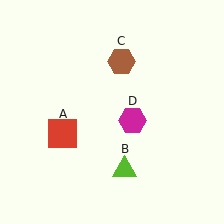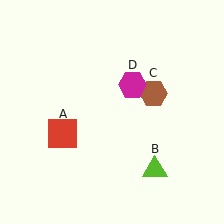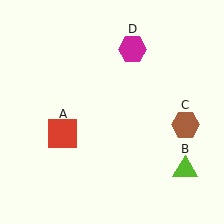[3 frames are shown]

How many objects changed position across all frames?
3 objects changed position: lime triangle (object B), brown hexagon (object C), magenta hexagon (object D).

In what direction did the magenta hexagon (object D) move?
The magenta hexagon (object D) moved up.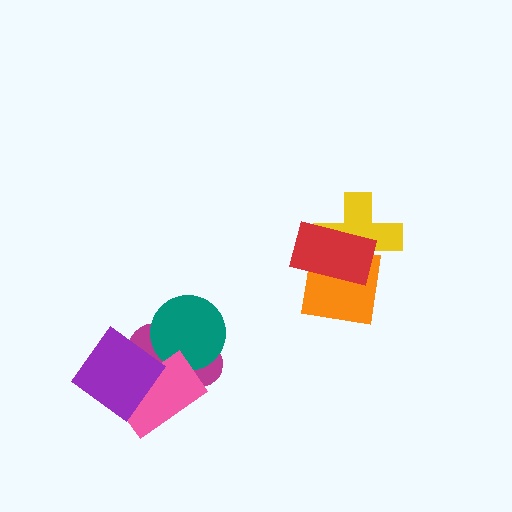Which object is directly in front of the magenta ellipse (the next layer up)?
The teal circle is directly in front of the magenta ellipse.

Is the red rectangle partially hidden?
No, no other shape covers it.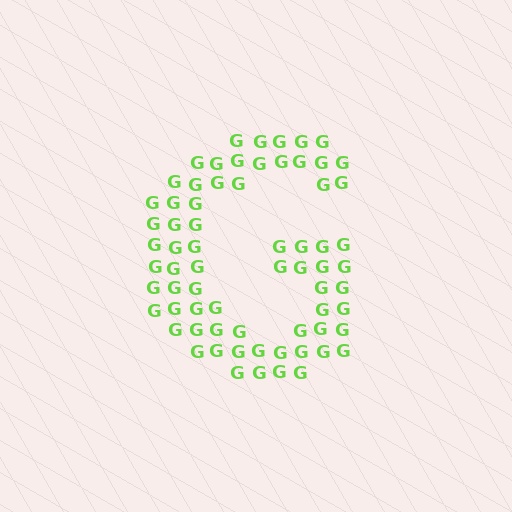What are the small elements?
The small elements are letter G's.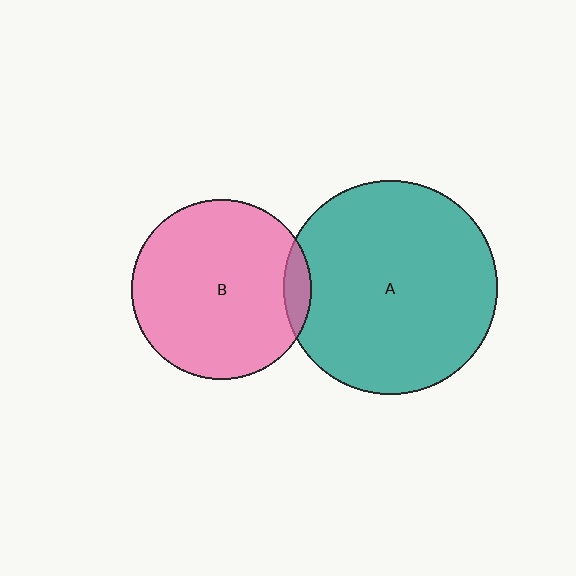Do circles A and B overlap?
Yes.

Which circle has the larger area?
Circle A (teal).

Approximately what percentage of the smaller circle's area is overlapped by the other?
Approximately 10%.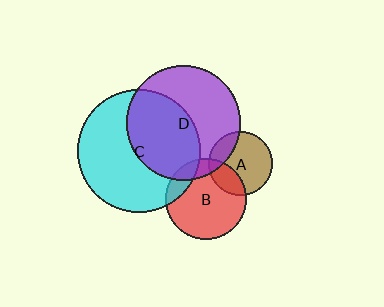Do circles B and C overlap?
Yes.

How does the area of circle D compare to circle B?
Approximately 2.0 times.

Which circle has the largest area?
Circle C (cyan).